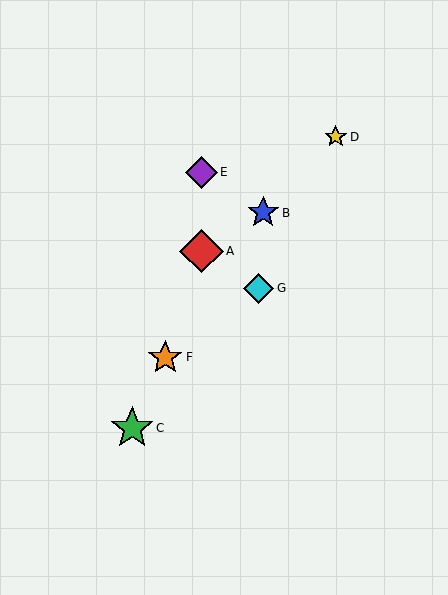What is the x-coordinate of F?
Object F is at x≈165.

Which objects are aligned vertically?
Objects A, E are aligned vertically.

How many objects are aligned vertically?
2 objects (A, E) are aligned vertically.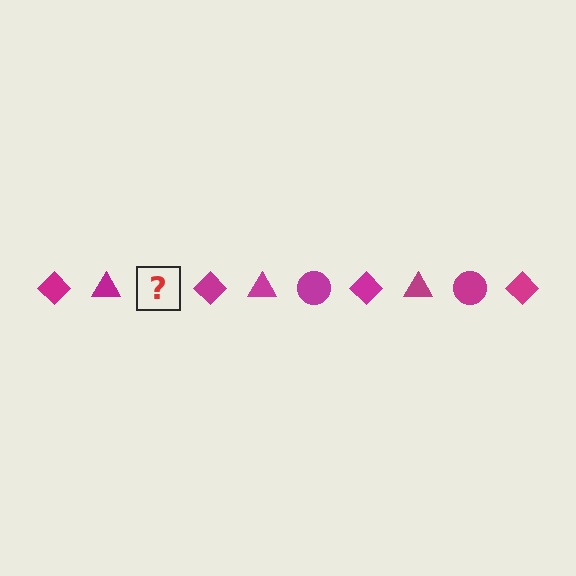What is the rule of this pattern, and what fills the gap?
The rule is that the pattern cycles through diamond, triangle, circle shapes in magenta. The gap should be filled with a magenta circle.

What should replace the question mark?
The question mark should be replaced with a magenta circle.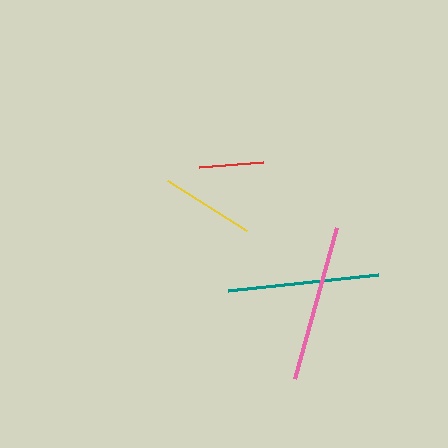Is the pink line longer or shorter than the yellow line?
The pink line is longer than the yellow line.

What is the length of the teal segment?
The teal segment is approximately 150 pixels long.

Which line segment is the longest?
The pink line is the longest at approximately 157 pixels.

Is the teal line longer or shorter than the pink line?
The pink line is longer than the teal line.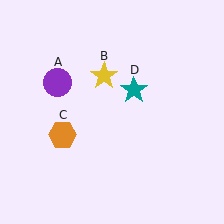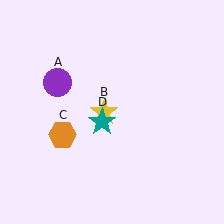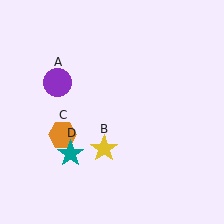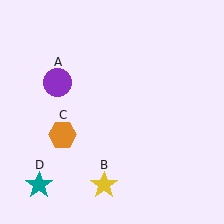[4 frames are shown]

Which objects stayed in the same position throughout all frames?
Purple circle (object A) and orange hexagon (object C) remained stationary.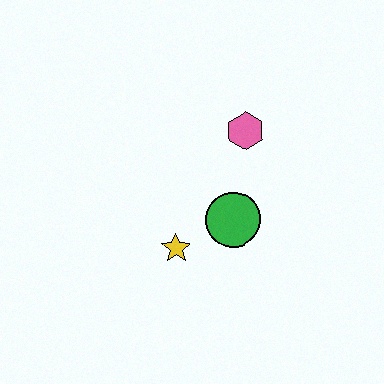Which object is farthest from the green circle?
The pink hexagon is farthest from the green circle.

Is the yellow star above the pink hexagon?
No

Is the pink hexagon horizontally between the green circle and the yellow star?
No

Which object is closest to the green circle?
The yellow star is closest to the green circle.